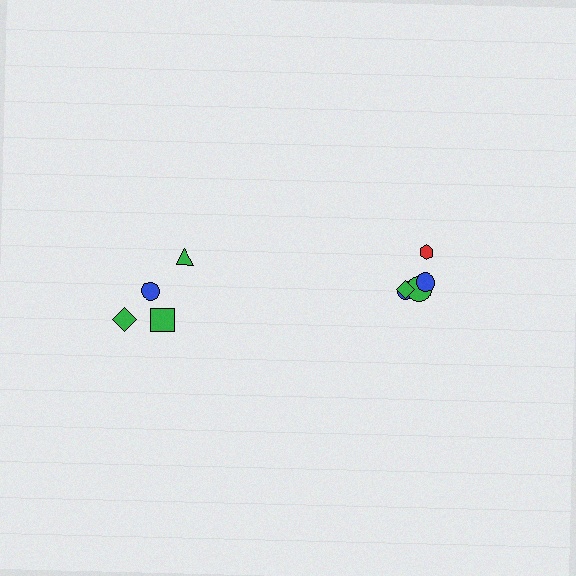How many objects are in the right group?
There are 6 objects.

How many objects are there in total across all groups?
There are 10 objects.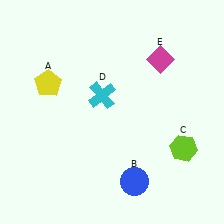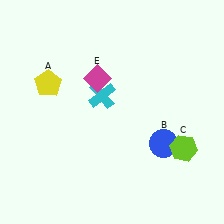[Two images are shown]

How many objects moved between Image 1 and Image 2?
2 objects moved between the two images.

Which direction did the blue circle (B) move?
The blue circle (B) moved up.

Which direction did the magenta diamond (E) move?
The magenta diamond (E) moved left.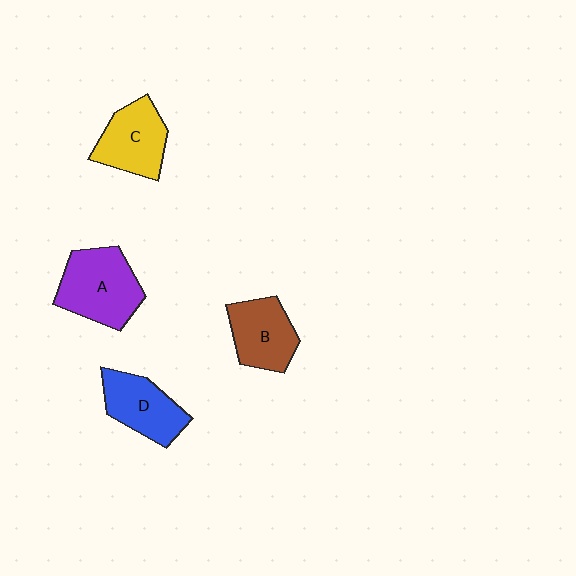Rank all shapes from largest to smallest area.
From largest to smallest: A (purple), C (yellow), D (blue), B (brown).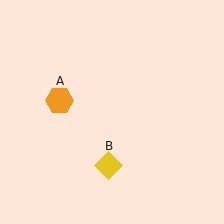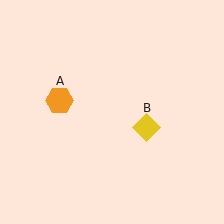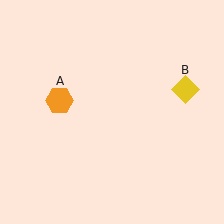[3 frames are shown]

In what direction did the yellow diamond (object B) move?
The yellow diamond (object B) moved up and to the right.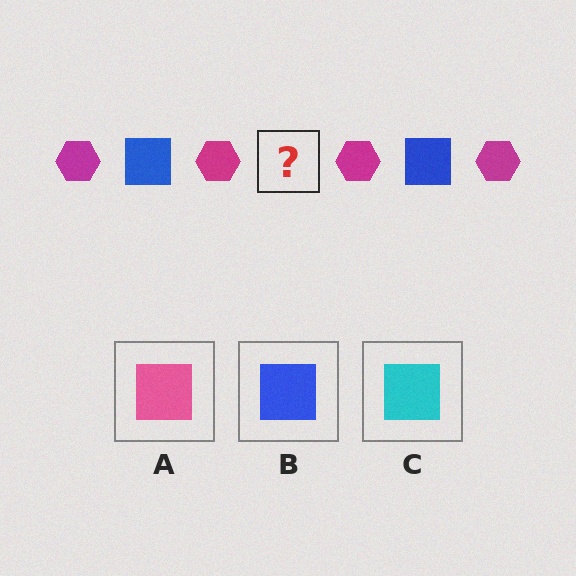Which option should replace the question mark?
Option B.